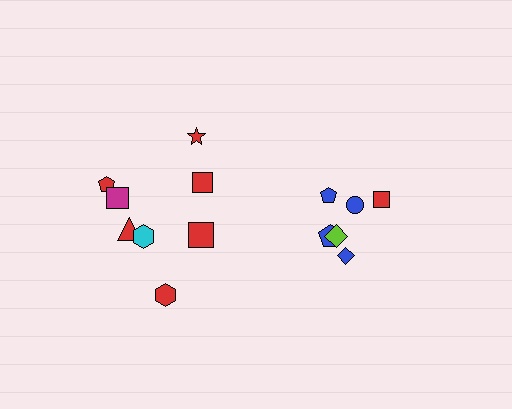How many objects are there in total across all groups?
There are 14 objects.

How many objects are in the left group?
There are 8 objects.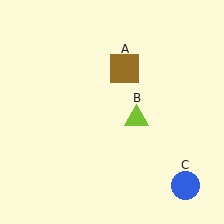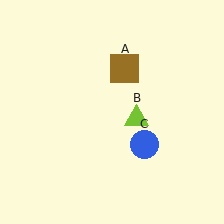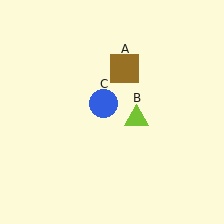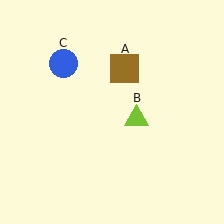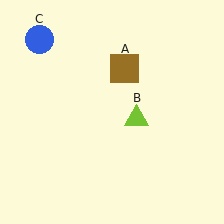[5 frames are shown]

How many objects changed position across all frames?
1 object changed position: blue circle (object C).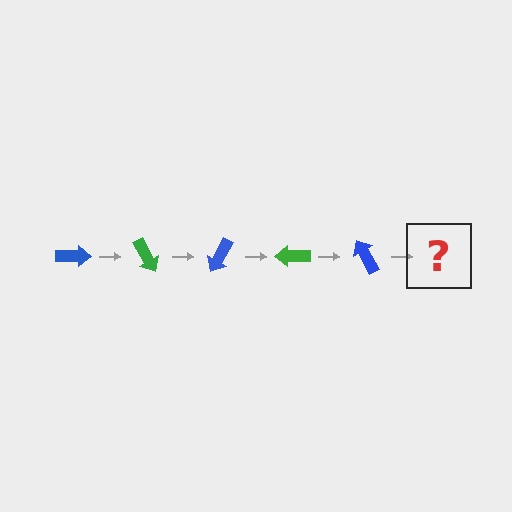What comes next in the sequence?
The next element should be a green arrow, rotated 300 degrees from the start.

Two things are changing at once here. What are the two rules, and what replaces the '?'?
The two rules are that it rotates 60 degrees each step and the color cycles through blue and green. The '?' should be a green arrow, rotated 300 degrees from the start.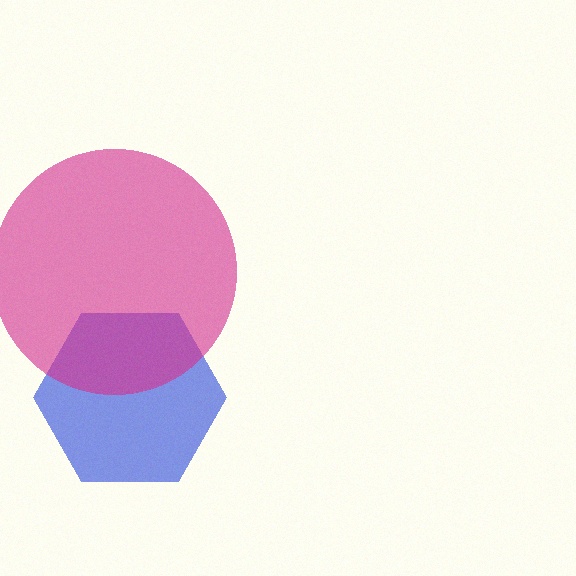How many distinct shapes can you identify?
There are 2 distinct shapes: a blue hexagon, a magenta circle.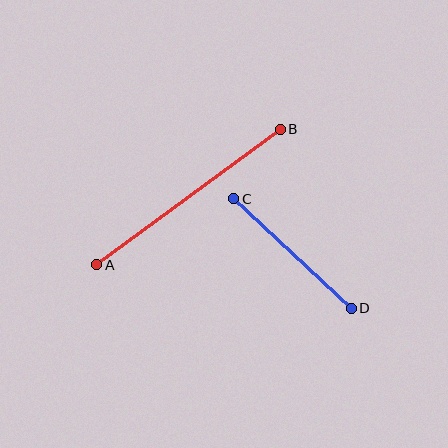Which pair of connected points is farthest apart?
Points A and B are farthest apart.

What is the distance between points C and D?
The distance is approximately 161 pixels.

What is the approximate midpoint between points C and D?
The midpoint is at approximately (293, 254) pixels.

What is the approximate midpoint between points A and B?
The midpoint is at approximately (188, 197) pixels.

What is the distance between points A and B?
The distance is approximately 228 pixels.